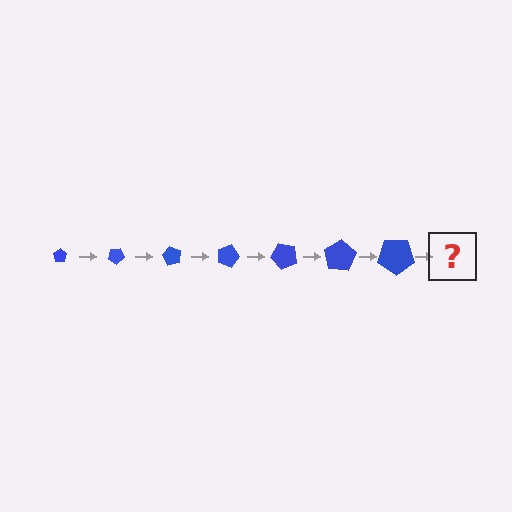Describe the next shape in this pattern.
It should be a pentagon, larger than the previous one and rotated 210 degrees from the start.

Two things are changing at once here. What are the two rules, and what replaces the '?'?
The two rules are that the pentagon grows larger each step and it rotates 30 degrees each step. The '?' should be a pentagon, larger than the previous one and rotated 210 degrees from the start.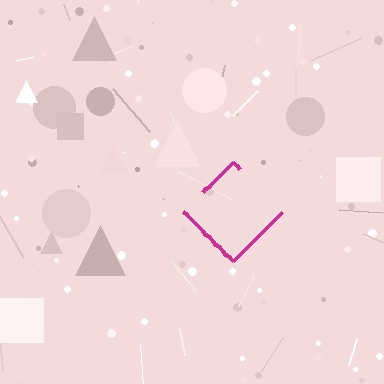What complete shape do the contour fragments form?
The contour fragments form a diamond.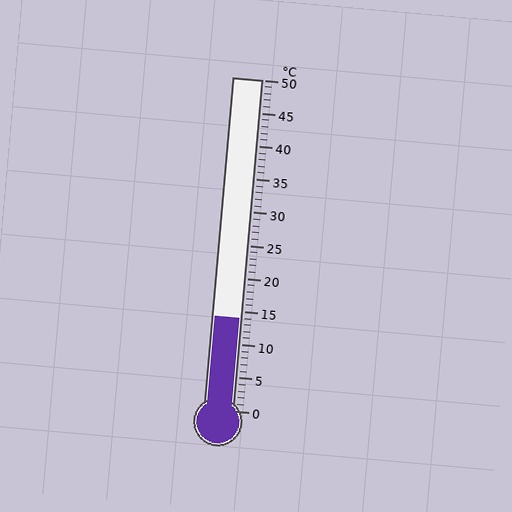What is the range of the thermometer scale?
The thermometer scale ranges from 0°C to 50°C.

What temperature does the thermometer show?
The thermometer shows approximately 14°C.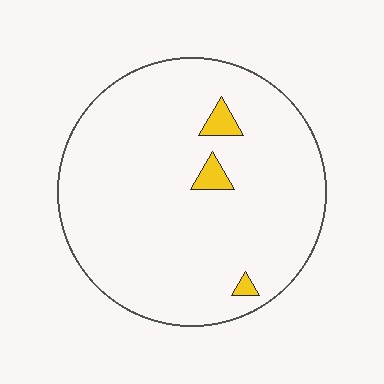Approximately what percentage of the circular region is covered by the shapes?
Approximately 5%.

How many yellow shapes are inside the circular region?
3.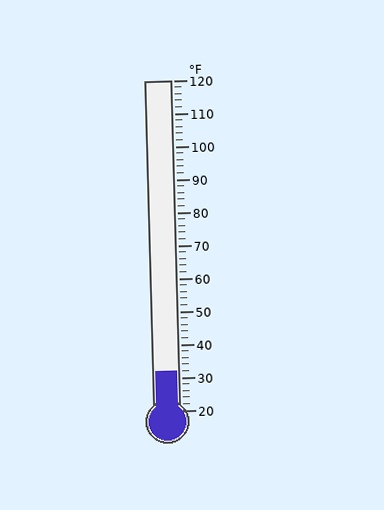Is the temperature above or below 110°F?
The temperature is below 110°F.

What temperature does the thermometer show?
The thermometer shows approximately 32°F.